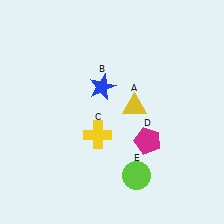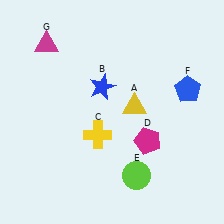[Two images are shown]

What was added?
A blue pentagon (F), a magenta triangle (G) were added in Image 2.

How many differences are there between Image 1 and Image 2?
There are 2 differences between the two images.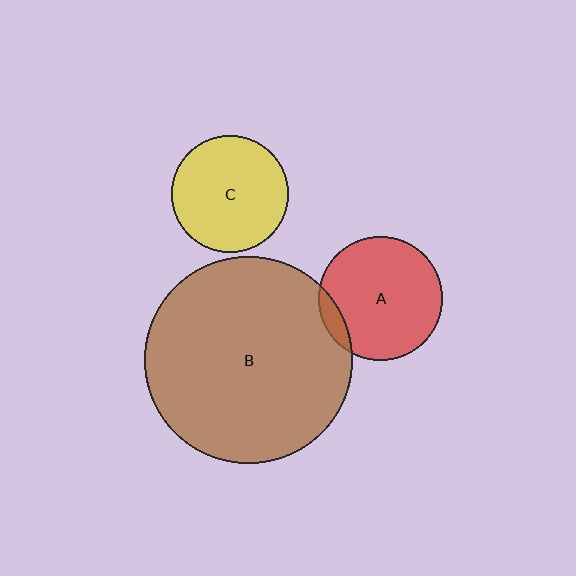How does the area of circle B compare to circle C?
Approximately 3.1 times.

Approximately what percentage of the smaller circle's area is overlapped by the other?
Approximately 10%.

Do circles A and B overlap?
Yes.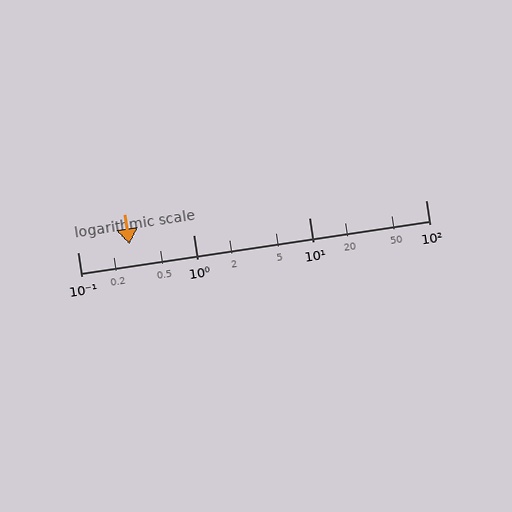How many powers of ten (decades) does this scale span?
The scale spans 3 decades, from 0.1 to 100.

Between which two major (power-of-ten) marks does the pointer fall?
The pointer is between 0.1 and 1.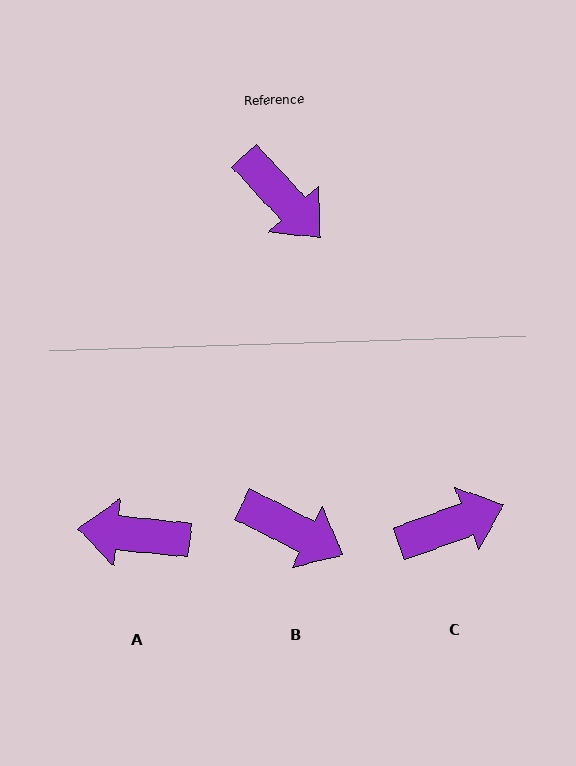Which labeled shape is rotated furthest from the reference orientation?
A, about 138 degrees away.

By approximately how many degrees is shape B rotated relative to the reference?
Approximately 20 degrees counter-clockwise.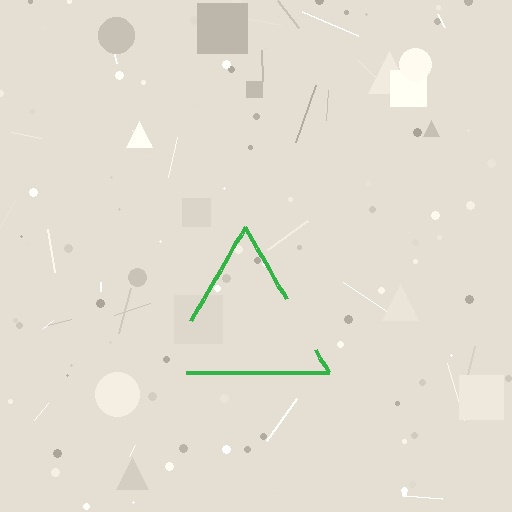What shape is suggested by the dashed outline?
The dashed outline suggests a triangle.